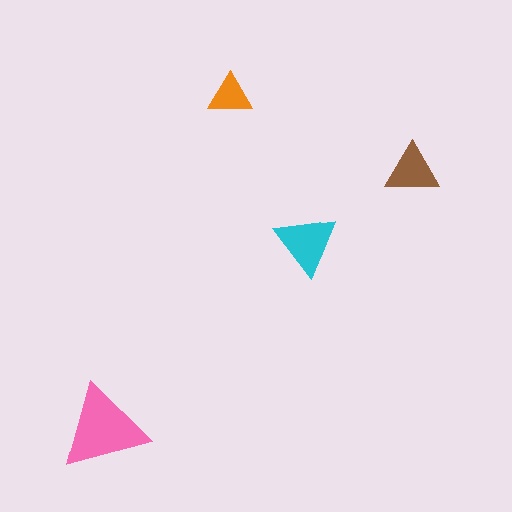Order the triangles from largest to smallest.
the pink one, the cyan one, the brown one, the orange one.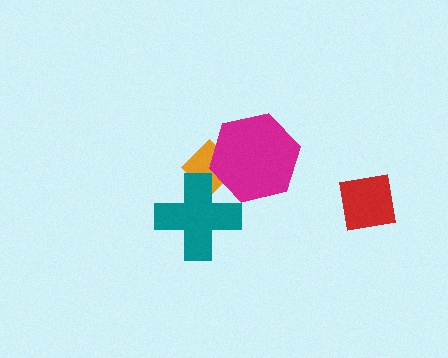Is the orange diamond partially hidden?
Yes, it is partially covered by another shape.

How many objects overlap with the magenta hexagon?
1 object overlaps with the magenta hexagon.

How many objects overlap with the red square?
0 objects overlap with the red square.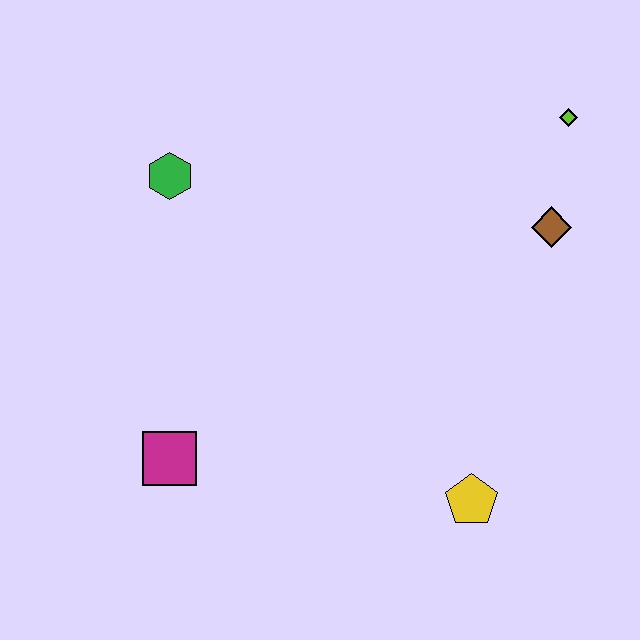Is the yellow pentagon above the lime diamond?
No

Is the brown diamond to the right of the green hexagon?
Yes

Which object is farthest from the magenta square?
The lime diamond is farthest from the magenta square.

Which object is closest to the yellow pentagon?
The brown diamond is closest to the yellow pentagon.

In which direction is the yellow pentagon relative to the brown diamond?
The yellow pentagon is below the brown diamond.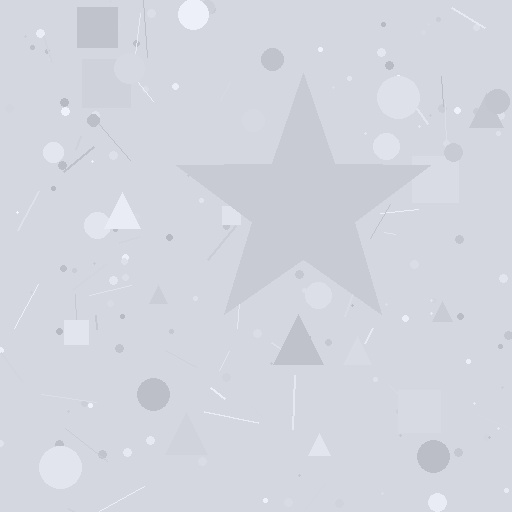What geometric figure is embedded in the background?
A star is embedded in the background.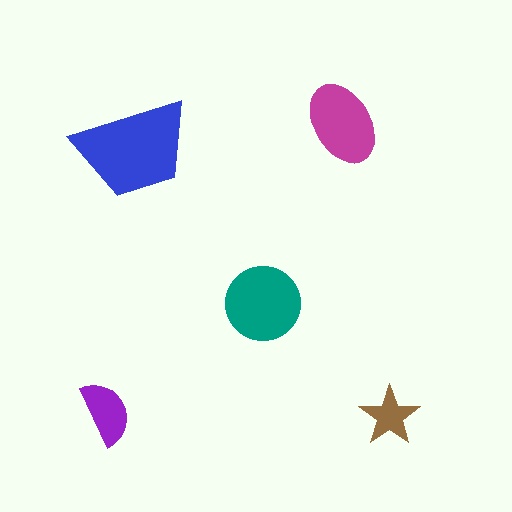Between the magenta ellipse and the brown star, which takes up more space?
The magenta ellipse.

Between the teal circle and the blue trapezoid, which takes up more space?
The blue trapezoid.